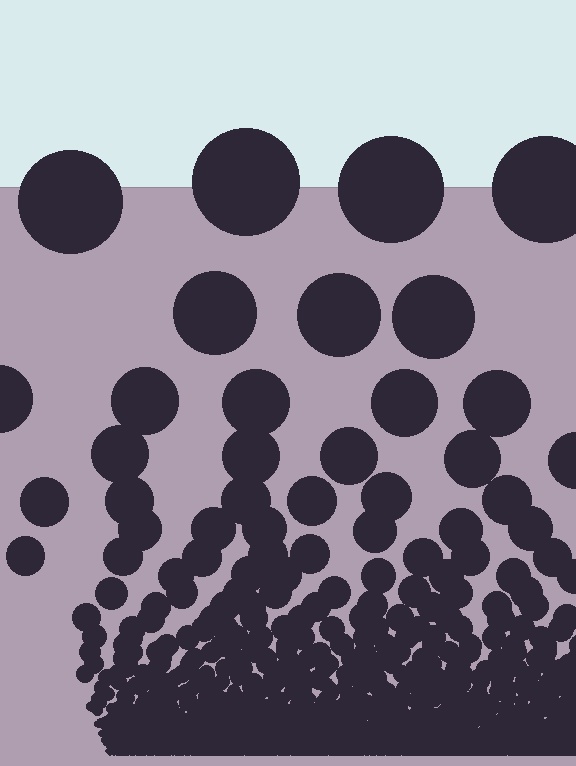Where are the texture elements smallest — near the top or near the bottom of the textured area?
Near the bottom.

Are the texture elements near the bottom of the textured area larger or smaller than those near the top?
Smaller. The gradient is inverted — elements near the bottom are smaller and denser.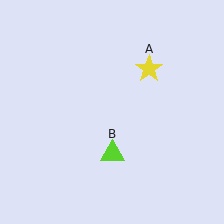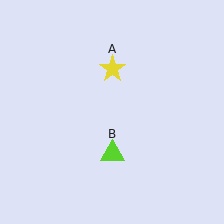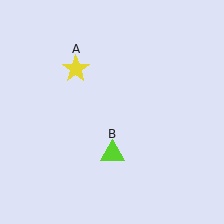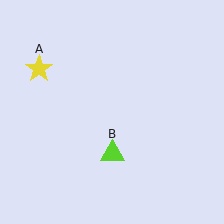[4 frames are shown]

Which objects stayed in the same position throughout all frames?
Lime triangle (object B) remained stationary.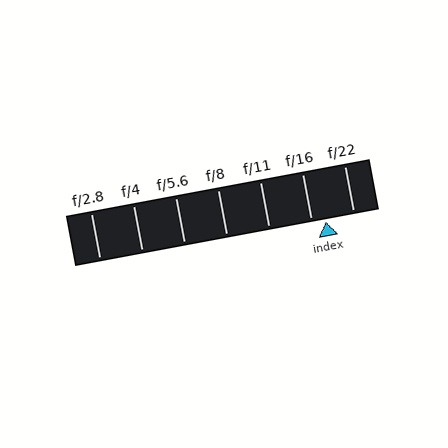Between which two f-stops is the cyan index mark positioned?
The index mark is between f/16 and f/22.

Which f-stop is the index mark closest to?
The index mark is closest to f/16.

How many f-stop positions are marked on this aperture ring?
There are 7 f-stop positions marked.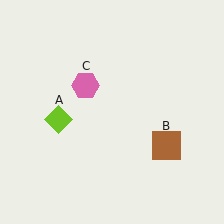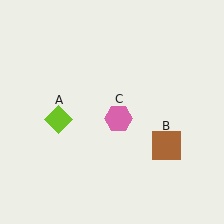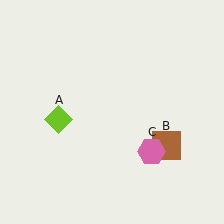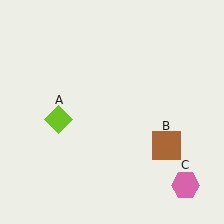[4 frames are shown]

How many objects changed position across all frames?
1 object changed position: pink hexagon (object C).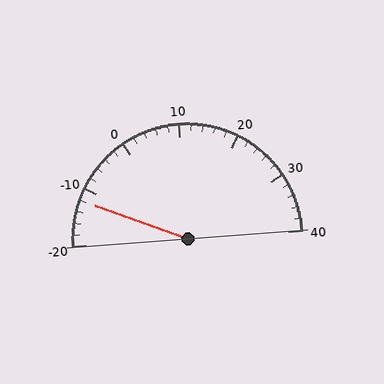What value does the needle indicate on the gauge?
The needle indicates approximately -12.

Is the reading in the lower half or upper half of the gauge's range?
The reading is in the lower half of the range (-20 to 40).